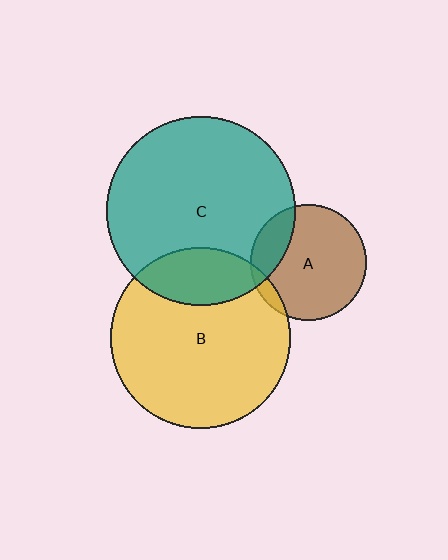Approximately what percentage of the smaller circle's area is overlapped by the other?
Approximately 20%.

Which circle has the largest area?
Circle C (teal).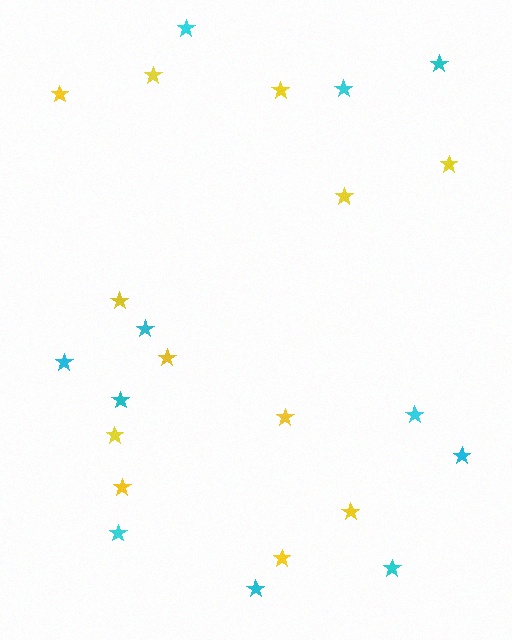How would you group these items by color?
There are 2 groups: one group of yellow stars (12) and one group of cyan stars (11).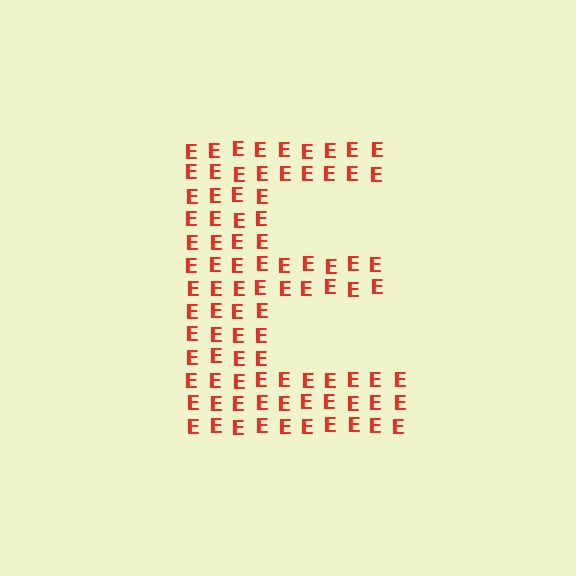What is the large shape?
The large shape is the letter E.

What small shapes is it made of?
It is made of small letter E's.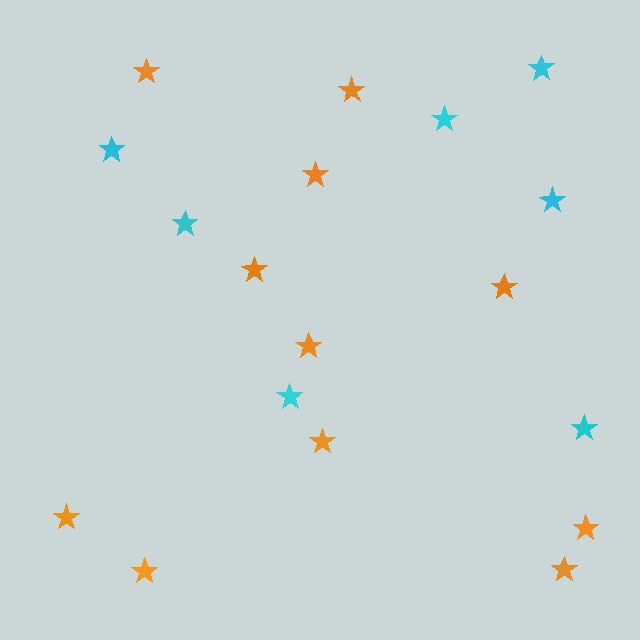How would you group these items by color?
There are 2 groups: one group of orange stars (11) and one group of cyan stars (7).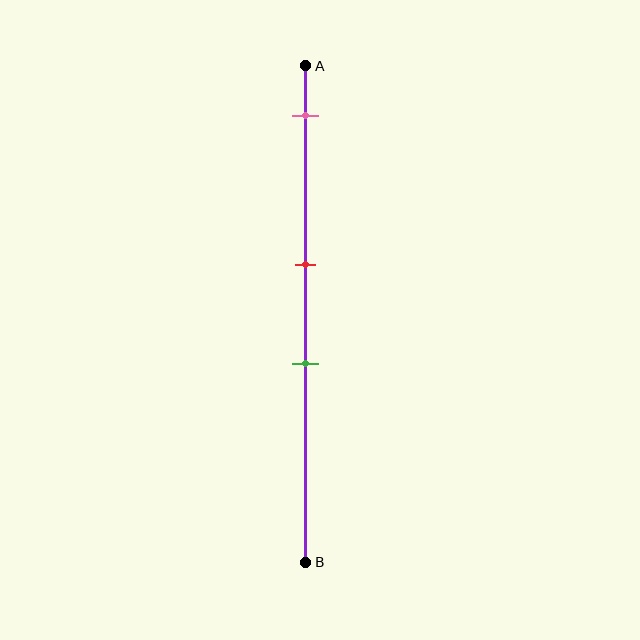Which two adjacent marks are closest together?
The red and green marks are the closest adjacent pair.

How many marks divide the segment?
There are 3 marks dividing the segment.